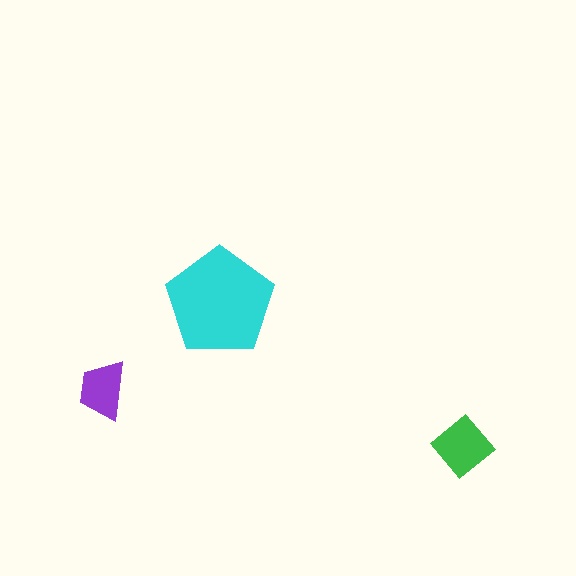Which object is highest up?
The cyan pentagon is topmost.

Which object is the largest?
The cyan pentagon.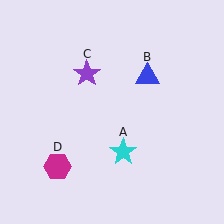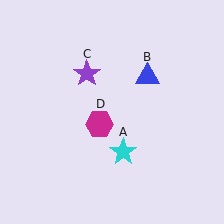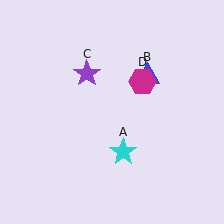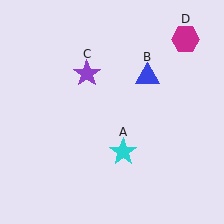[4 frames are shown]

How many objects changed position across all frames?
1 object changed position: magenta hexagon (object D).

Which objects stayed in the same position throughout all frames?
Cyan star (object A) and blue triangle (object B) and purple star (object C) remained stationary.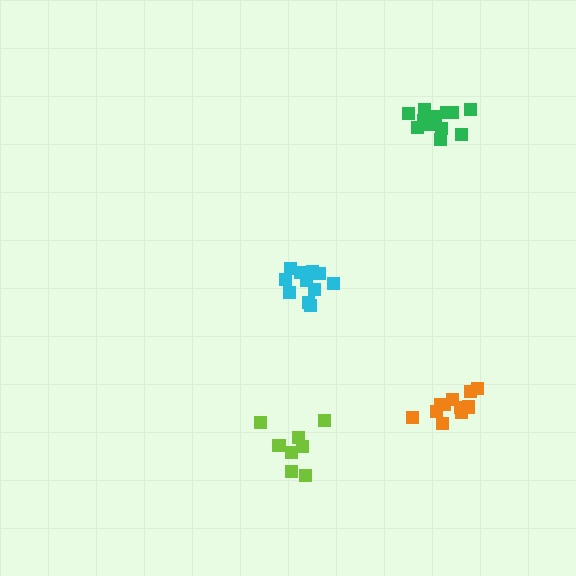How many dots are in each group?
Group 1: 8 dots, Group 2: 11 dots, Group 3: 11 dots, Group 4: 13 dots (43 total).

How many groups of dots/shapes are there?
There are 4 groups.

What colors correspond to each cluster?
The clusters are colored: lime, orange, cyan, green.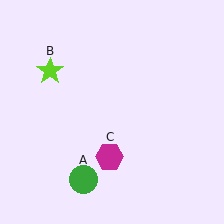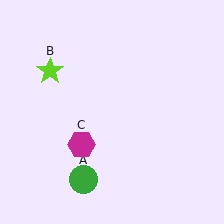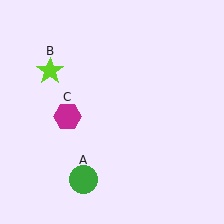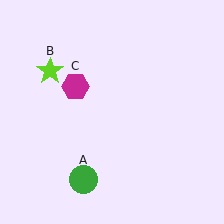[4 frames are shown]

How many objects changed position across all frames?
1 object changed position: magenta hexagon (object C).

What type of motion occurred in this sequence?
The magenta hexagon (object C) rotated clockwise around the center of the scene.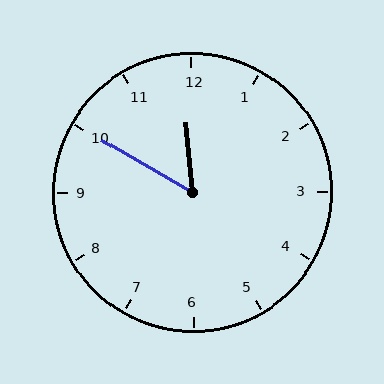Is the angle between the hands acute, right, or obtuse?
It is acute.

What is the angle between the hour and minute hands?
Approximately 55 degrees.